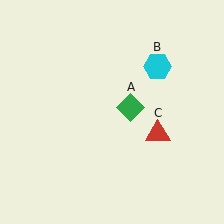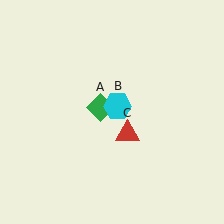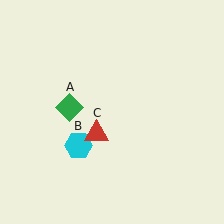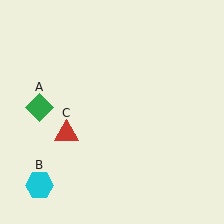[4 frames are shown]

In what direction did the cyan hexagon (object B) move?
The cyan hexagon (object B) moved down and to the left.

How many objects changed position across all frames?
3 objects changed position: green diamond (object A), cyan hexagon (object B), red triangle (object C).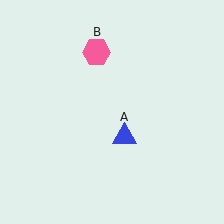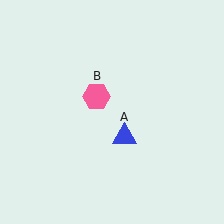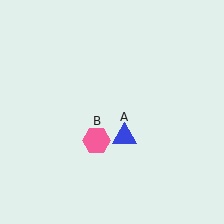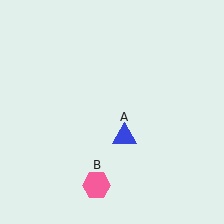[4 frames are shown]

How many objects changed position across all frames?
1 object changed position: pink hexagon (object B).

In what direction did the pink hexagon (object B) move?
The pink hexagon (object B) moved down.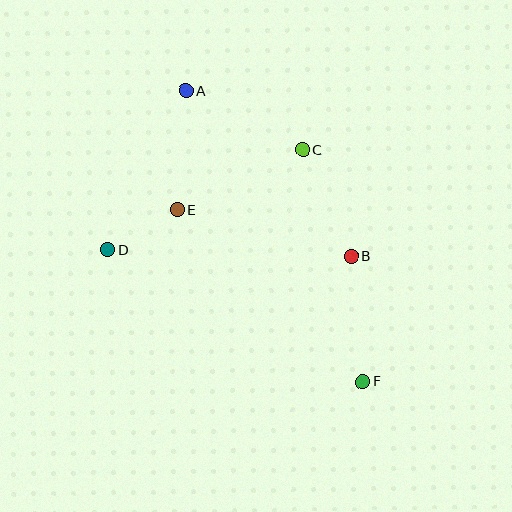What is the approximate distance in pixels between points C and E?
The distance between C and E is approximately 139 pixels.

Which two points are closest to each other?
Points D and E are closest to each other.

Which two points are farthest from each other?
Points A and F are farthest from each other.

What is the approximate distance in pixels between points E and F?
The distance between E and F is approximately 252 pixels.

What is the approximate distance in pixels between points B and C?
The distance between B and C is approximately 117 pixels.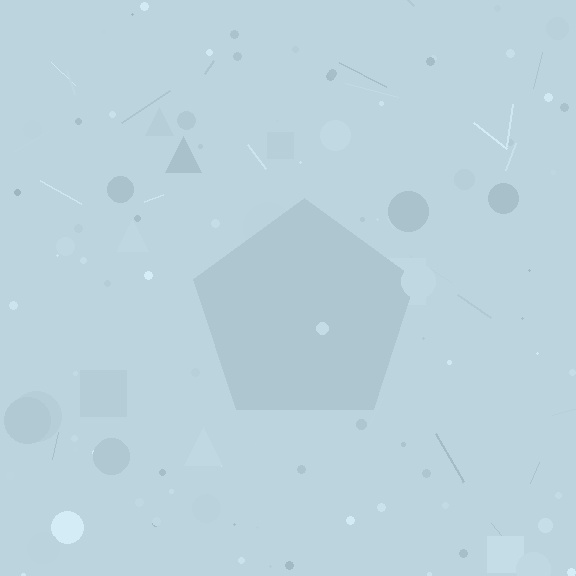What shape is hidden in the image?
A pentagon is hidden in the image.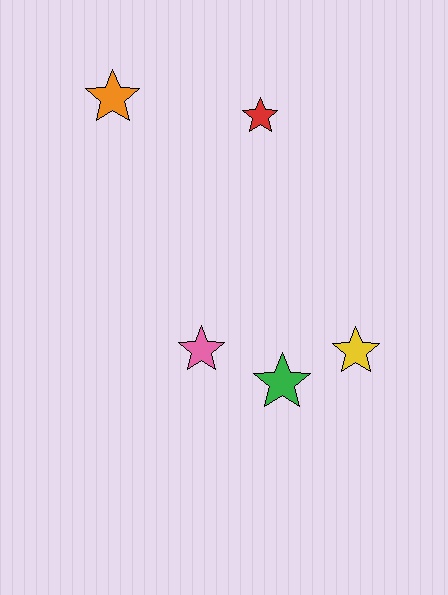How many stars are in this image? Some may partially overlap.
There are 5 stars.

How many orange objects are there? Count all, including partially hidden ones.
There is 1 orange object.